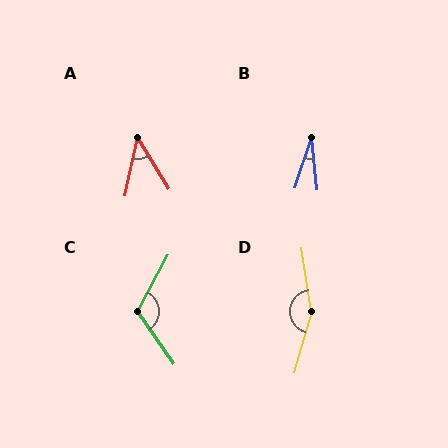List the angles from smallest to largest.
B (23°), A (43°), C (117°), D (156°).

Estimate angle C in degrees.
Approximately 117 degrees.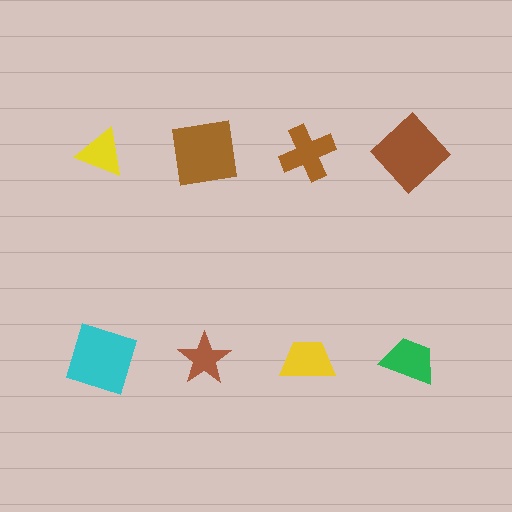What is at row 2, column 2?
A brown star.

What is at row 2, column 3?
A yellow trapezoid.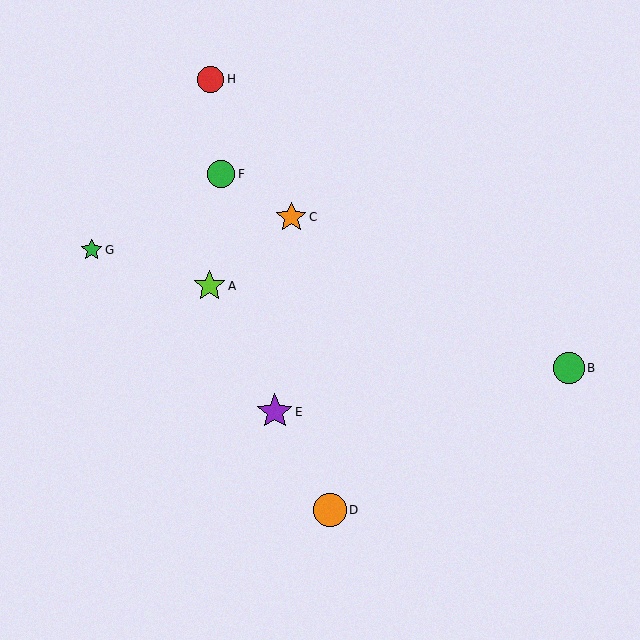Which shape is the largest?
The purple star (labeled E) is the largest.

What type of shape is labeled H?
Shape H is a red circle.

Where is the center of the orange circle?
The center of the orange circle is at (330, 510).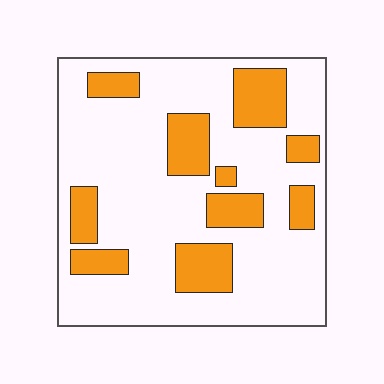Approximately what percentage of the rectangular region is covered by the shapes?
Approximately 25%.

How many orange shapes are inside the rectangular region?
10.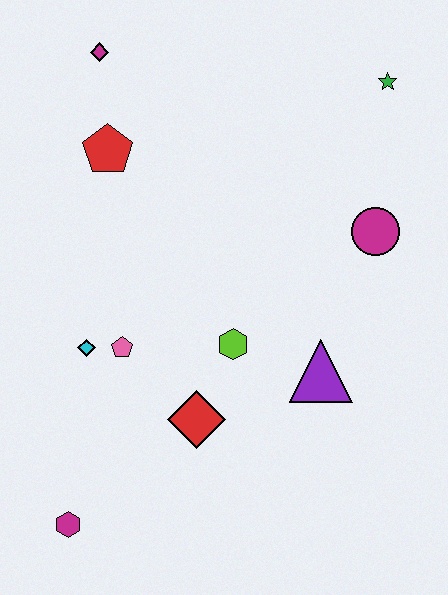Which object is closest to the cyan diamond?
The pink pentagon is closest to the cyan diamond.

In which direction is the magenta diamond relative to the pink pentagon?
The magenta diamond is above the pink pentagon.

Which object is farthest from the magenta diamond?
The magenta hexagon is farthest from the magenta diamond.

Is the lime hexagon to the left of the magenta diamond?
No